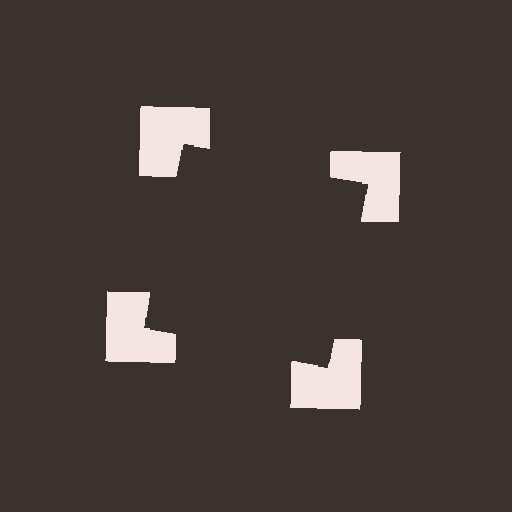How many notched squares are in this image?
There are 4 — one at each vertex of the illusory square.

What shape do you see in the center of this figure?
An illusory square — its edges are inferred from the aligned wedge cuts in the notched squares, not physically drawn.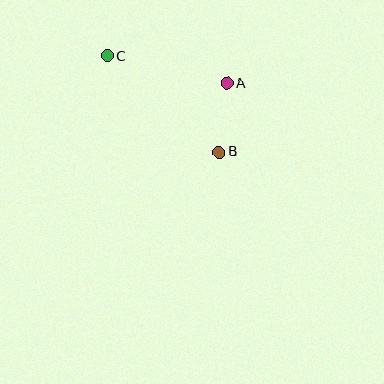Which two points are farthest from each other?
Points B and C are farthest from each other.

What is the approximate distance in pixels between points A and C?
The distance between A and C is approximately 122 pixels.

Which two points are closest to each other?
Points A and B are closest to each other.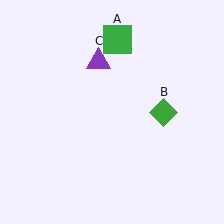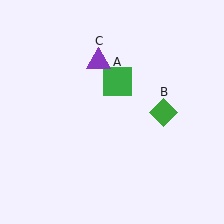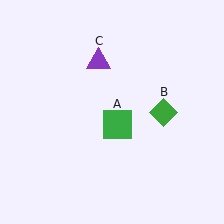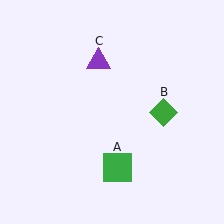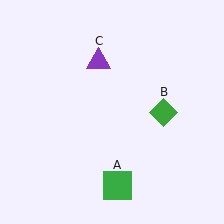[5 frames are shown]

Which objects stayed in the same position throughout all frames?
Green diamond (object B) and purple triangle (object C) remained stationary.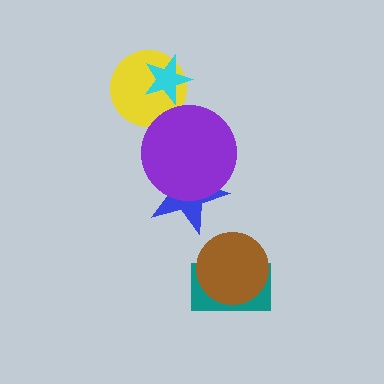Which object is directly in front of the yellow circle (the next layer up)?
The cyan star is directly in front of the yellow circle.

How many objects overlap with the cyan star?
1 object overlaps with the cyan star.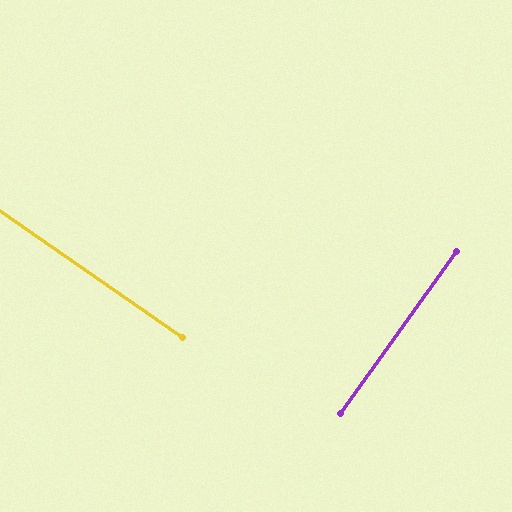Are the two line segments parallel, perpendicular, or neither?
Perpendicular — they meet at approximately 89°.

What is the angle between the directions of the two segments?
Approximately 89 degrees.